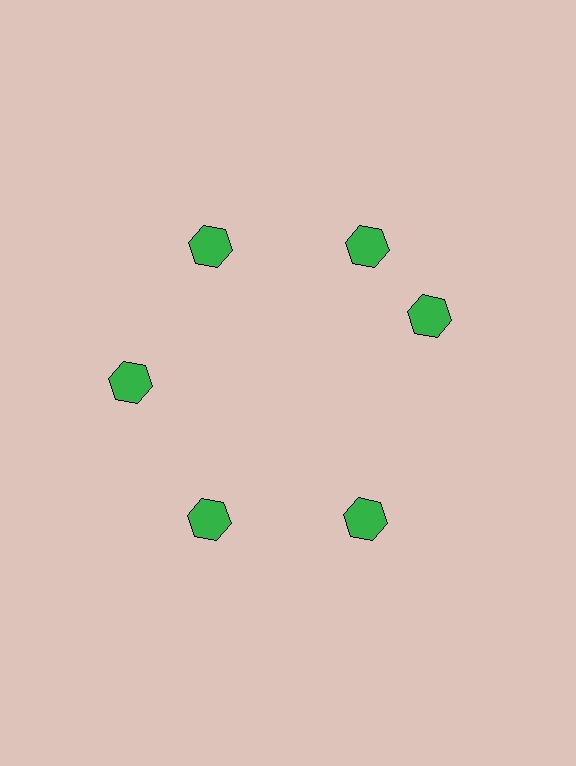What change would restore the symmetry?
The symmetry would be restored by rotating it back into even spacing with its neighbors so that all 6 hexagons sit at equal angles and equal distance from the center.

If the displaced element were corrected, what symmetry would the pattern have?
It would have 6-fold rotational symmetry — the pattern would map onto itself every 60 degrees.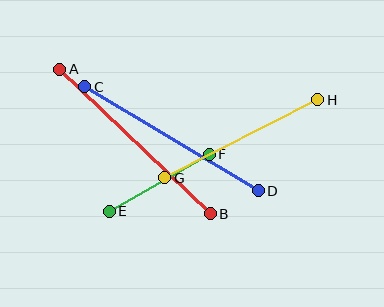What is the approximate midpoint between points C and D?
The midpoint is at approximately (171, 139) pixels.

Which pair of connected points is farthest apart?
Points A and B are farthest apart.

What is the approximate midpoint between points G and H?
The midpoint is at approximately (241, 139) pixels.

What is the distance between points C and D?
The distance is approximately 202 pixels.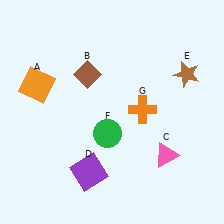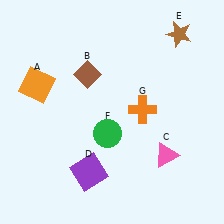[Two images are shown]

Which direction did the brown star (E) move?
The brown star (E) moved up.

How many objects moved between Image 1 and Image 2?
1 object moved between the two images.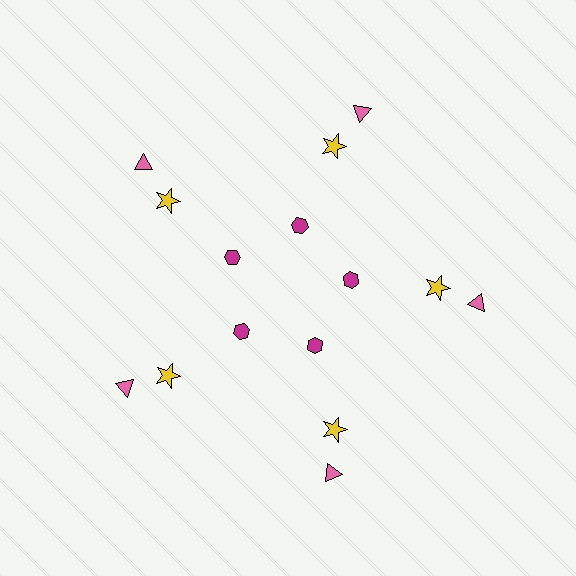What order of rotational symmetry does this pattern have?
This pattern has 5-fold rotational symmetry.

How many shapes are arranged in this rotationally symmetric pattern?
There are 15 shapes, arranged in 5 groups of 3.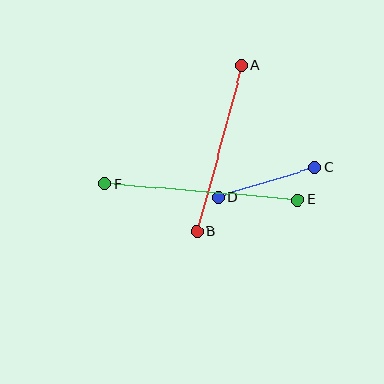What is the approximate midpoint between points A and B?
The midpoint is at approximately (219, 148) pixels.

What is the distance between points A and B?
The distance is approximately 171 pixels.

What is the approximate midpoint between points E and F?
The midpoint is at approximately (201, 192) pixels.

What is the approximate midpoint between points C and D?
The midpoint is at approximately (266, 182) pixels.